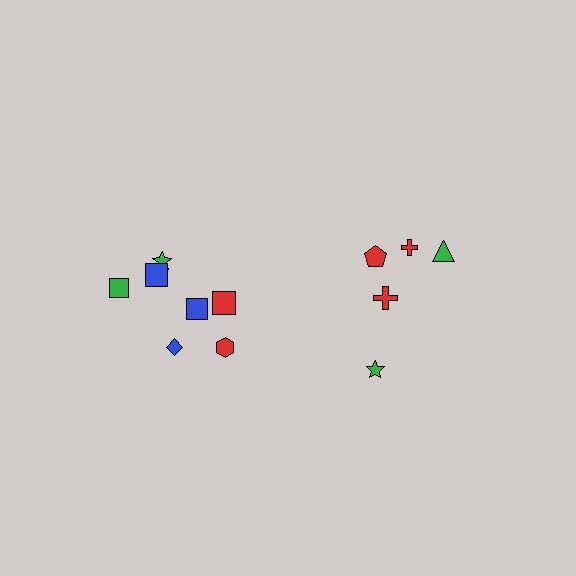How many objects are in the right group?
There are 5 objects.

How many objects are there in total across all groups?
There are 12 objects.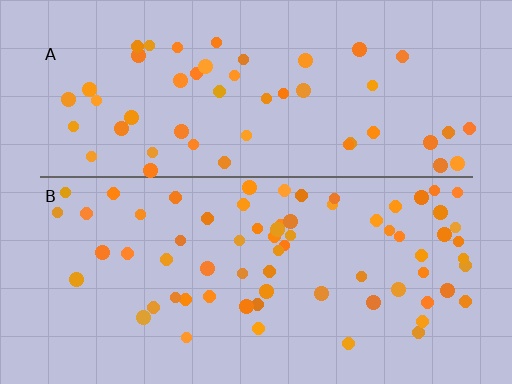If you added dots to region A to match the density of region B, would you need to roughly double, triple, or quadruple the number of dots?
Approximately double.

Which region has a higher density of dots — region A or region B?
B (the bottom).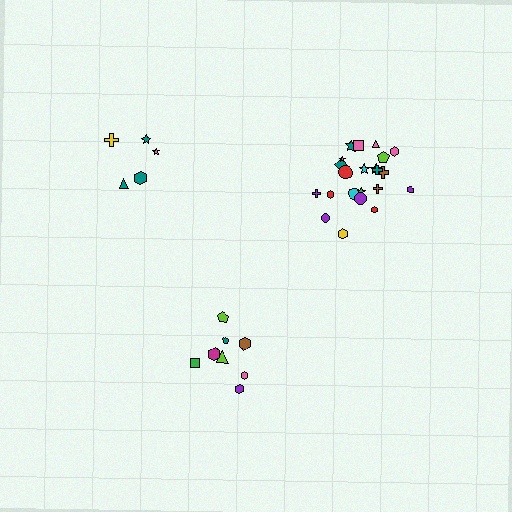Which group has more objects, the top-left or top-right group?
The top-right group.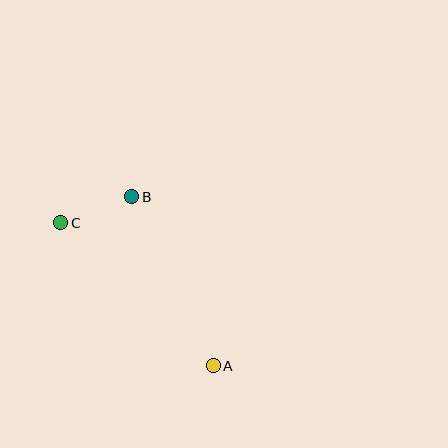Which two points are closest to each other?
Points B and C are closest to each other.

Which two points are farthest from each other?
Points A and C are farthest from each other.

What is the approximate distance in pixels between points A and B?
The distance between A and B is approximately 187 pixels.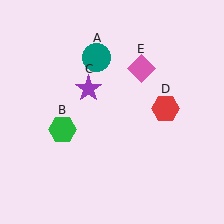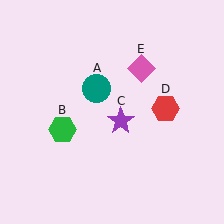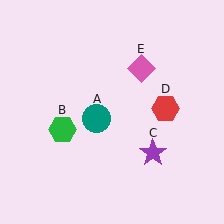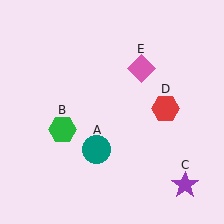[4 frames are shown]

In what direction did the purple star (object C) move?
The purple star (object C) moved down and to the right.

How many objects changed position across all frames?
2 objects changed position: teal circle (object A), purple star (object C).